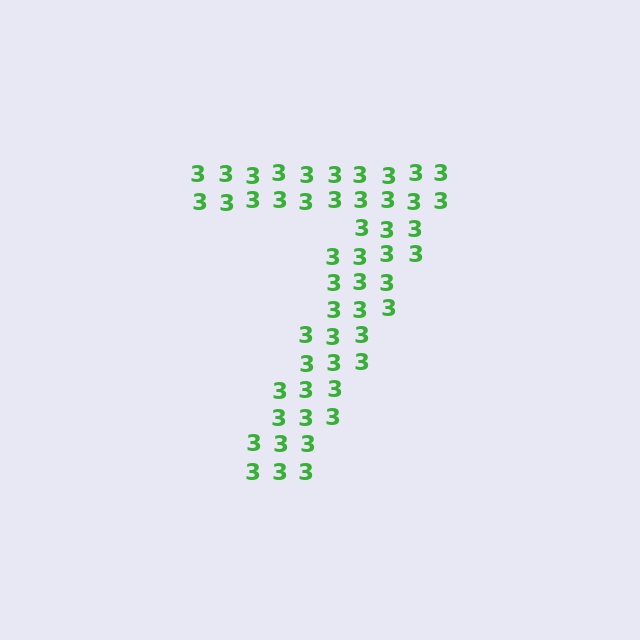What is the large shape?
The large shape is the digit 7.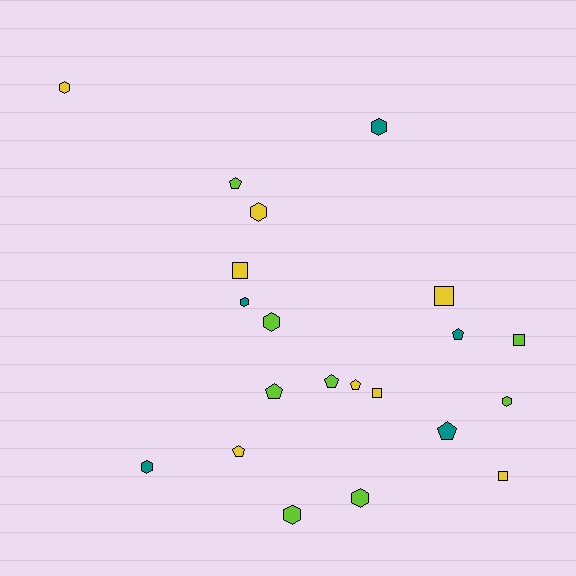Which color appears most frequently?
Yellow, with 8 objects.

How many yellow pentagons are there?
There are 2 yellow pentagons.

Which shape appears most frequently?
Hexagon, with 9 objects.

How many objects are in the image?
There are 21 objects.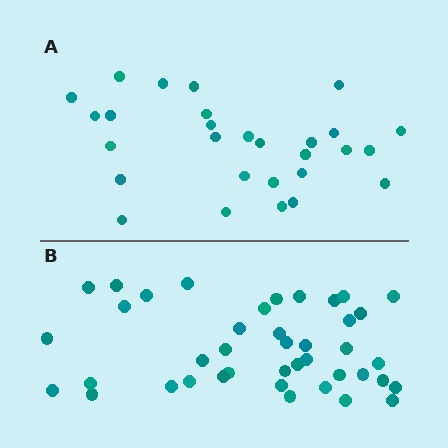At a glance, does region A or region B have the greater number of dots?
Region B (the bottom region) has more dots.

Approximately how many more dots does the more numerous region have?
Region B has approximately 15 more dots than region A.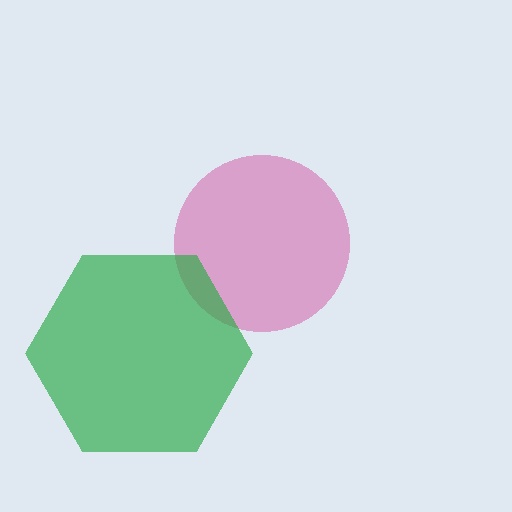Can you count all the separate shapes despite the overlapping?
Yes, there are 2 separate shapes.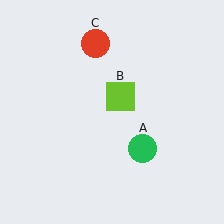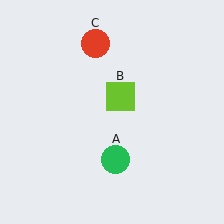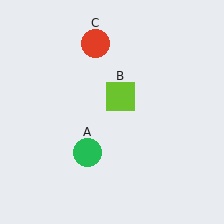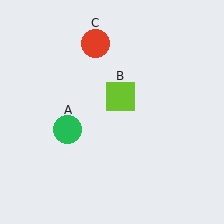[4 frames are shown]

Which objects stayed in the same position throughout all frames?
Lime square (object B) and red circle (object C) remained stationary.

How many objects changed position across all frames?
1 object changed position: green circle (object A).